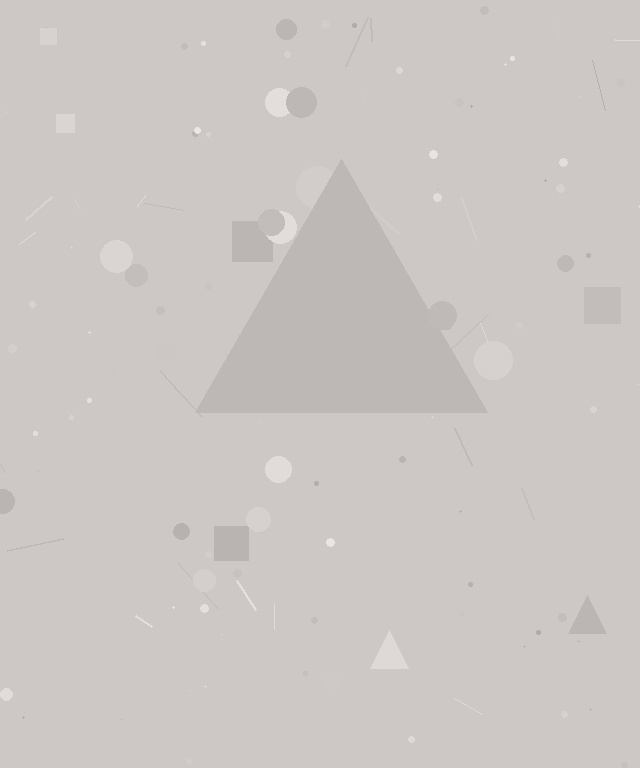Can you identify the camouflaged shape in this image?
The camouflaged shape is a triangle.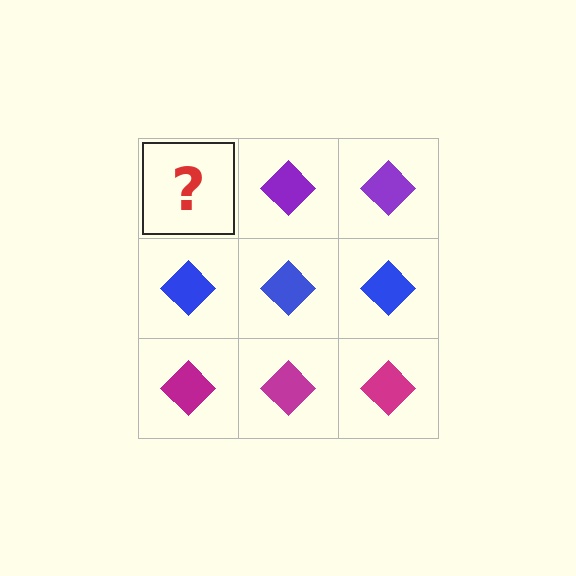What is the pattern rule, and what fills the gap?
The rule is that each row has a consistent color. The gap should be filled with a purple diamond.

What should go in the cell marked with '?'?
The missing cell should contain a purple diamond.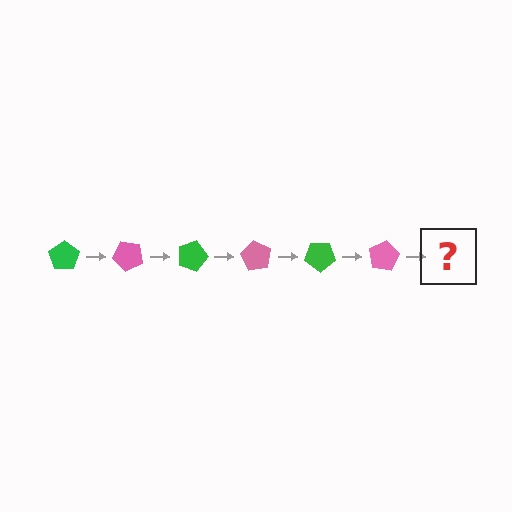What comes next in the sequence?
The next element should be a green pentagon, rotated 270 degrees from the start.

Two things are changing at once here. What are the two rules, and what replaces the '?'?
The two rules are that it rotates 45 degrees each step and the color cycles through green and pink. The '?' should be a green pentagon, rotated 270 degrees from the start.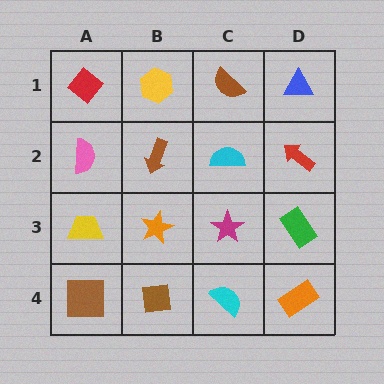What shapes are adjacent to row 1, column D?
A red arrow (row 2, column D), a brown semicircle (row 1, column C).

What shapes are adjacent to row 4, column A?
A yellow trapezoid (row 3, column A), a brown square (row 4, column B).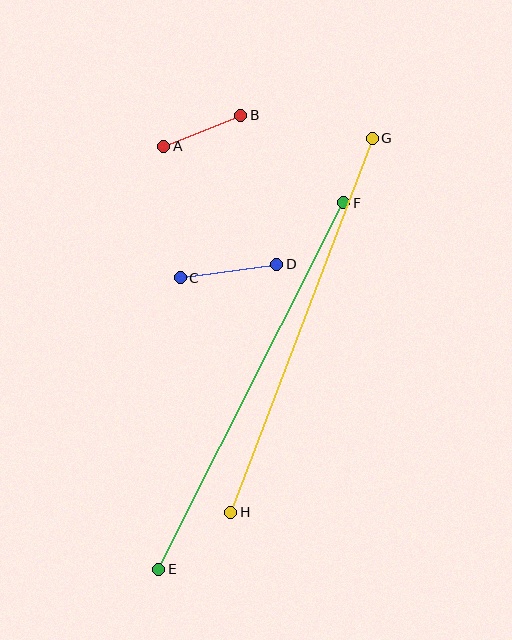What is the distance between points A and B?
The distance is approximately 83 pixels.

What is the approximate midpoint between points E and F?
The midpoint is at approximately (251, 386) pixels.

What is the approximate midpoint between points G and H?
The midpoint is at approximately (302, 325) pixels.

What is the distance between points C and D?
The distance is approximately 97 pixels.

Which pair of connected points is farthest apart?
Points E and F are farthest apart.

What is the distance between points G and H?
The distance is approximately 399 pixels.